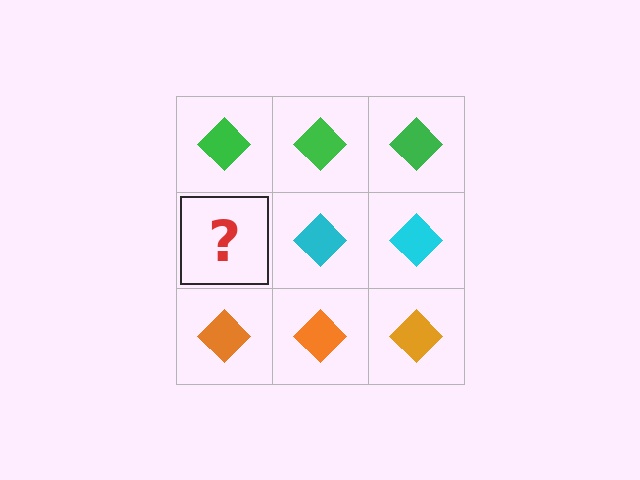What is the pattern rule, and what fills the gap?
The rule is that each row has a consistent color. The gap should be filled with a cyan diamond.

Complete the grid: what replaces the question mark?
The question mark should be replaced with a cyan diamond.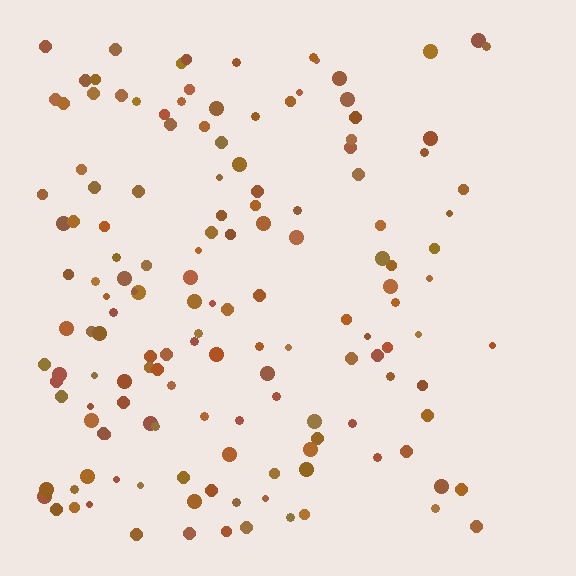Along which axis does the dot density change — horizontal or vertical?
Horizontal.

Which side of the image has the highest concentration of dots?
The left.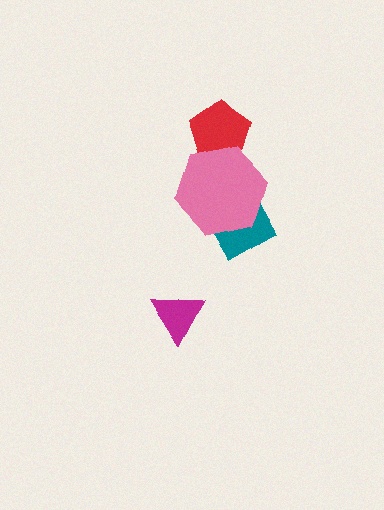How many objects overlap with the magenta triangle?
0 objects overlap with the magenta triangle.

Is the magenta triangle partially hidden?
No, no other shape covers it.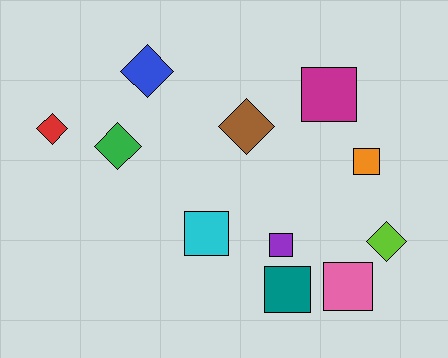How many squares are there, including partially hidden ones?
There are 6 squares.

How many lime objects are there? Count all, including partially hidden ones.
There is 1 lime object.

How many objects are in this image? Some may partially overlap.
There are 11 objects.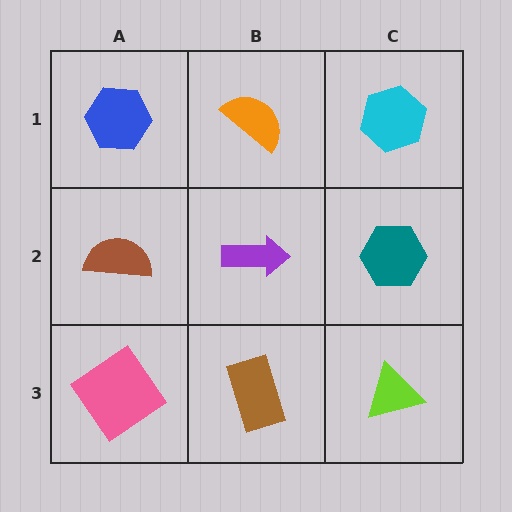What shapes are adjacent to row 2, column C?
A cyan hexagon (row 1, column C), a lime triangle (row 3, column C), a purple arrow (row 2, column B).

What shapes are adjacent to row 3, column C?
A teal hexagon (row 2, column C), a brown rectangle (row 3, column B).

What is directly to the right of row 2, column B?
A teal hexagon.